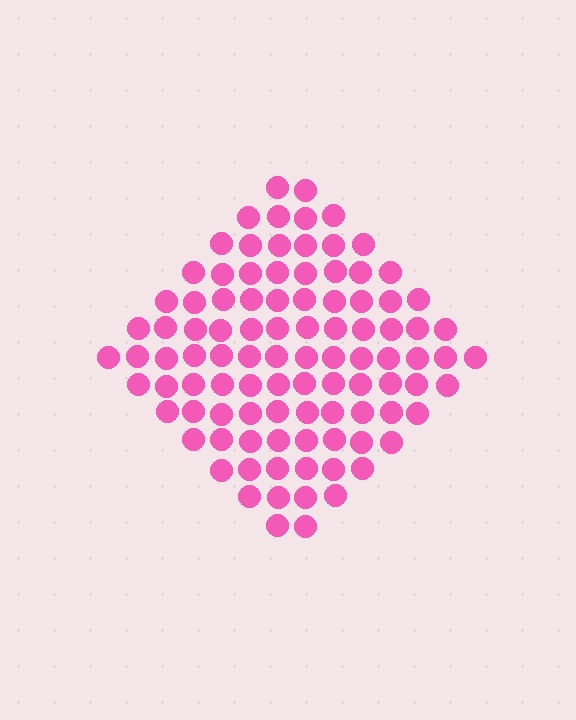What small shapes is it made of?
It is made of small circles.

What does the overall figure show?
The overall figure shows a diamond.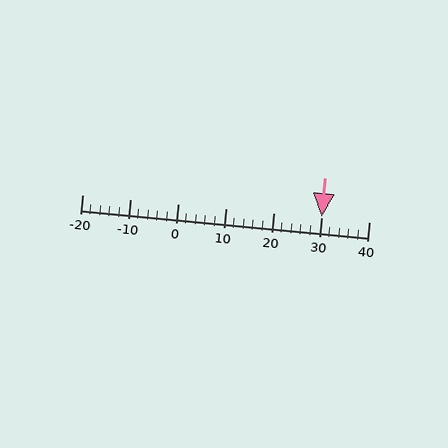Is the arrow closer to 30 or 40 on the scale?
The arrow is closer to 30.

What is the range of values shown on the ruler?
The ruler shows values from -20 to 40.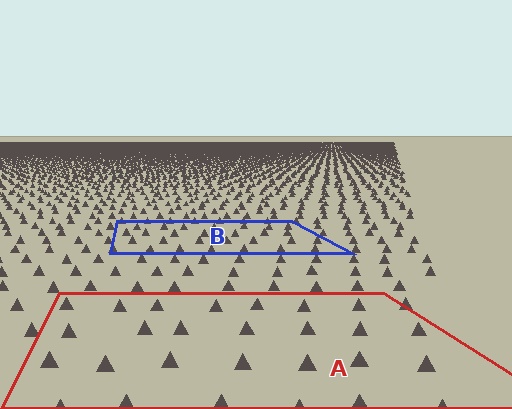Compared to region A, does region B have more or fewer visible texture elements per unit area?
Region B has more texture elements per unit area — they are packed more densely because it is farther away.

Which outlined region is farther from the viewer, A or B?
Region B is farther from the viewer — the texture elements inside it appear smaller and more densely packed.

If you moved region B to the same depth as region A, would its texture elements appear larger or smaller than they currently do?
They would appear larger. At a closer depth, the same texture elements are projected at a bigger on-screen size.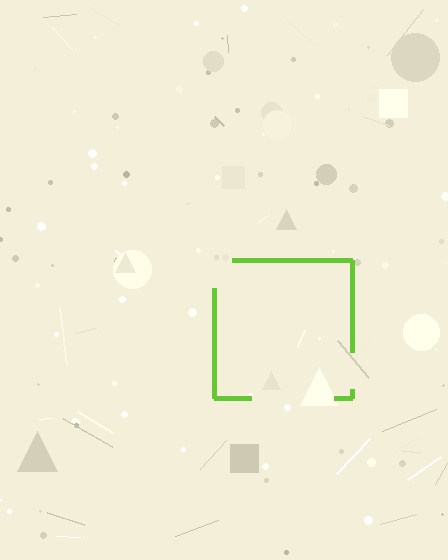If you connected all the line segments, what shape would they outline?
They would outline a square.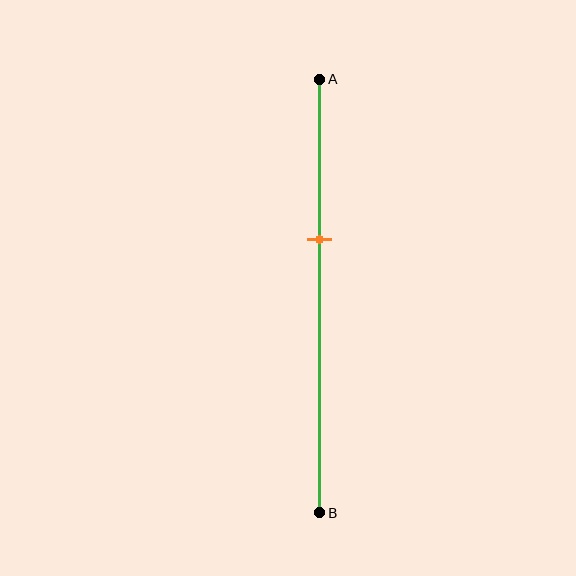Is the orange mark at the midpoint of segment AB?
No, the mark is at about 35% from A, not at the 50% midpoint.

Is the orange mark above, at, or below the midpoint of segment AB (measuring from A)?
The orange mark is above the midpoint of segment AB.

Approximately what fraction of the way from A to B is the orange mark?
The orange mark is approximately 35% of the way from A to B.